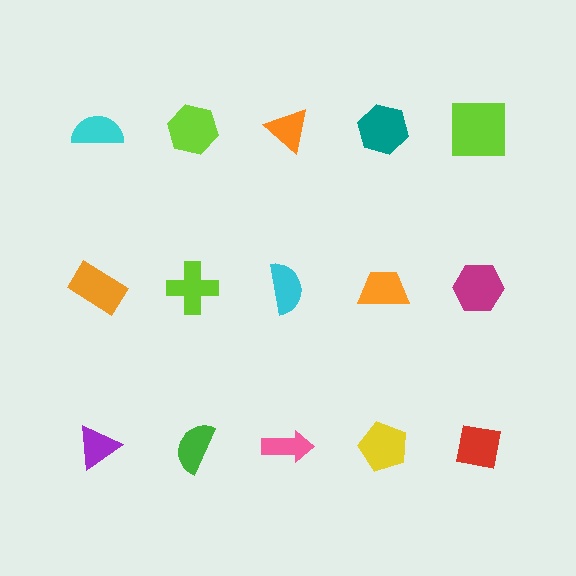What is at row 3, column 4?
A yellow pentagon.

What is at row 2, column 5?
A magenta hexagon.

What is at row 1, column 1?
A cyan semicircle.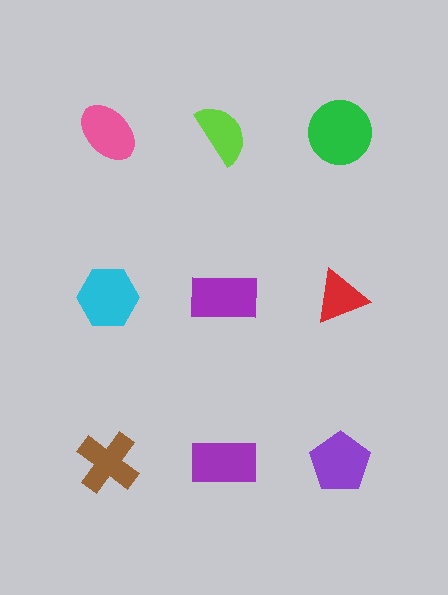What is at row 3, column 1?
A brown cross.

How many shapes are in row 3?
3 shapes.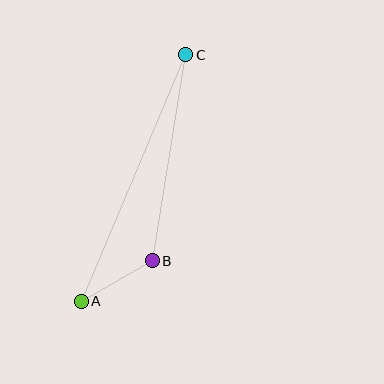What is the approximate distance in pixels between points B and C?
The distance between B and C is approximately 209 pixels.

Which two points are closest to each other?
Points A and B are closest to each other.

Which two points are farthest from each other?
Points A and C are farthest from each other.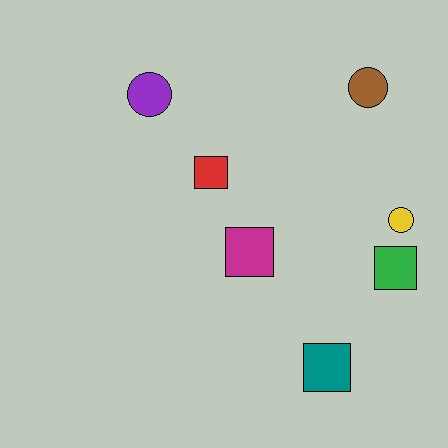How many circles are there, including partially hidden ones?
There are 3 circles.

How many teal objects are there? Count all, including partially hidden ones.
There is 1 teal object.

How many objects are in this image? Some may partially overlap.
There are 7 objects.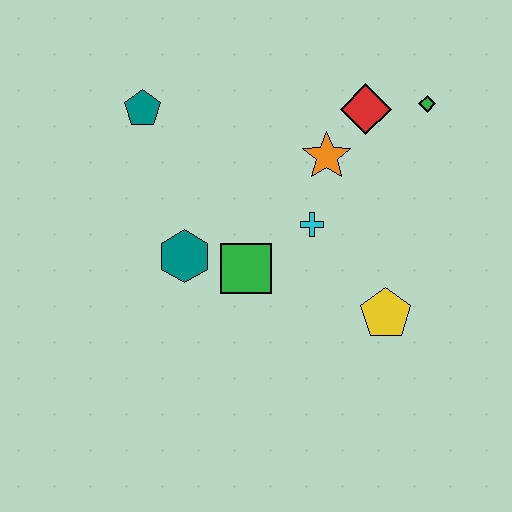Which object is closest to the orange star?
The red diamond is closest to the orange star.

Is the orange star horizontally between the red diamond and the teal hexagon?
Yes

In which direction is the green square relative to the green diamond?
The green square is to the left of the green diamond.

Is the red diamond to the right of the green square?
Yes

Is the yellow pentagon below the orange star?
Yes